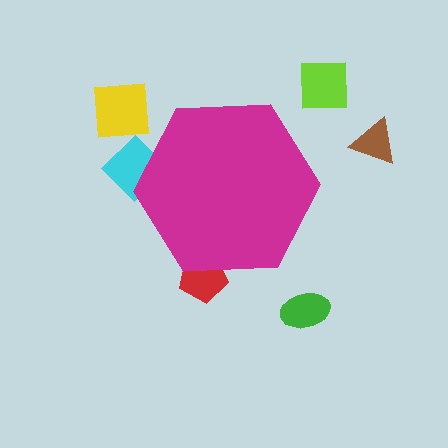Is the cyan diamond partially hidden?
Yes, the cyan diamond is partially hidden behind the magenta hexagon.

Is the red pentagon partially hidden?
Yes, the red pentagon is partially hidden behind the magenta hexagon.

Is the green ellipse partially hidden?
No, the green ellipse is fully visible.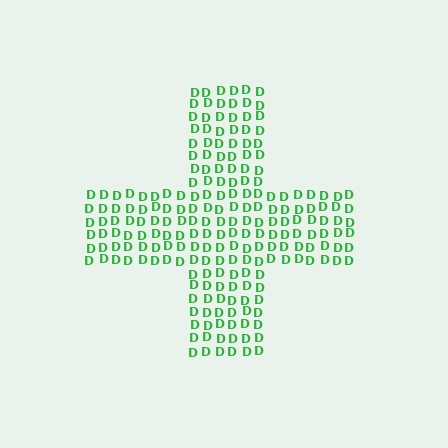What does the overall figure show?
The overall figure shows a cross.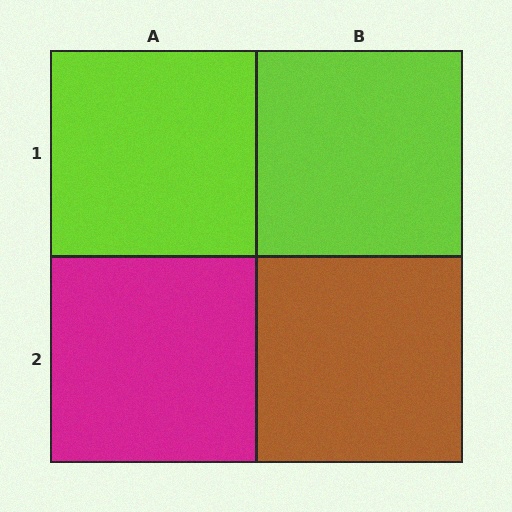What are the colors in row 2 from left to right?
Magenta, brown.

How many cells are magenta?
1 cell is magenta.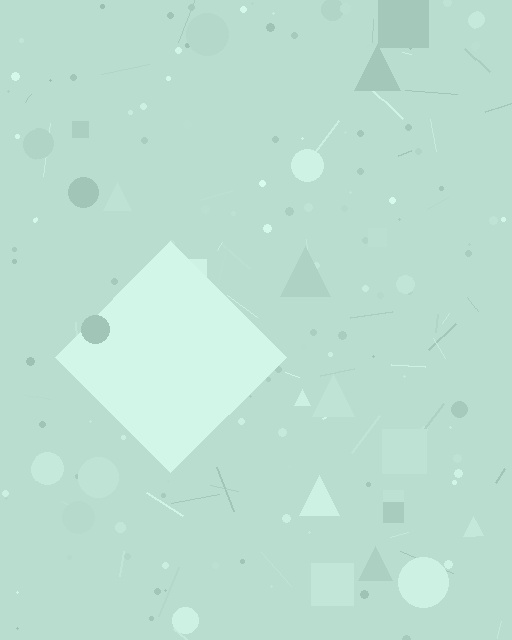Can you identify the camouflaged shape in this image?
The camouflaged shape is a diamond.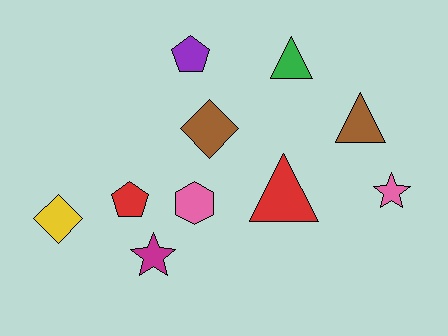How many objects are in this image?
There are 10 objects.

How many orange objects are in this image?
There are no orange objects.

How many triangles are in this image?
There are 3 triangles.